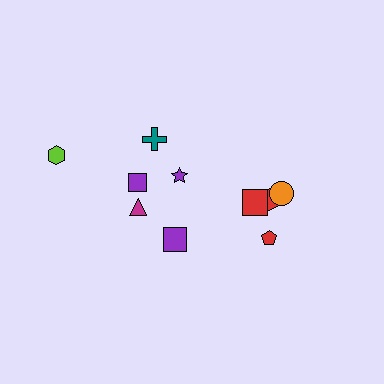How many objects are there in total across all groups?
There are 10 objects.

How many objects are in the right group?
There are 4 objects.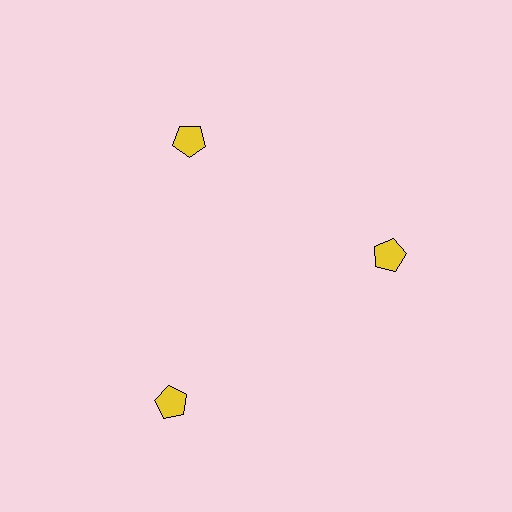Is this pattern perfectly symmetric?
No. The 3 yellow pentagons are arranged in a ring, but one element near the 7 o'clock position is pushed outward from the center, breaking the 3-fold rotational symmetry.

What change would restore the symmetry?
The symmetry would be restored by moving it inward, back onto the ring so that all 3 pentagons sit at equal angles and equal distance from the center.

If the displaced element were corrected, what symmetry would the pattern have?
It would have 3-fold rotational symmetry — the pattern would map onto itself every 120 degrees.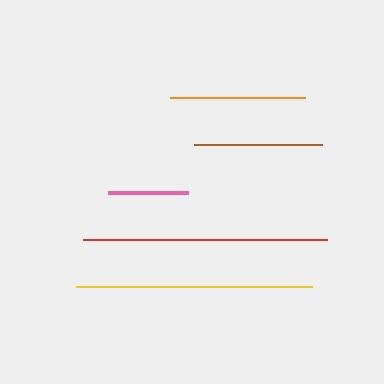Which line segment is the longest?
The red line is the longest at approximately 244 pixels.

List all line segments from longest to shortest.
From longest to shortest: red, yellow, orange, brown, pink.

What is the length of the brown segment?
The brown segment is approximately 129 pixels long.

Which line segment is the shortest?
The pink line is the shortest at approximately 80 pixels.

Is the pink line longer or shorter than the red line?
The red line is longer than the pink line.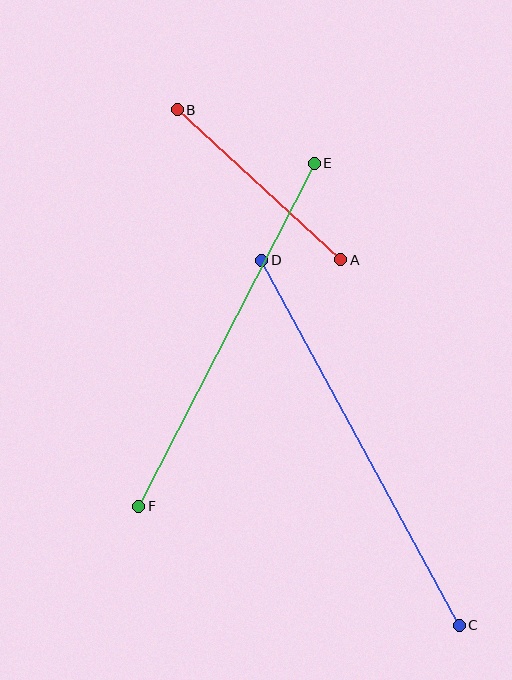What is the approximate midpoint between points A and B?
The midpoint is at approximately (259, 185) pixels.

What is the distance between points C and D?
The distance is approximately 415 pixels.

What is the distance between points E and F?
The distance is approximately 385 pixels.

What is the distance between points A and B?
The distance is approximately 222 pixels.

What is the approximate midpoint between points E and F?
The midpoint is at approximately (226, 335) pixels.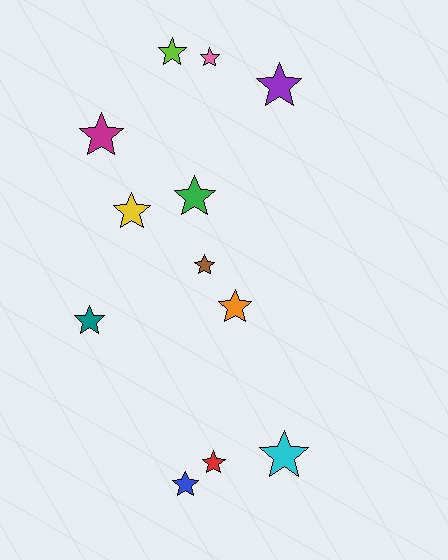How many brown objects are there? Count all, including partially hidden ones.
There is 1 brown object.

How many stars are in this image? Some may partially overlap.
There are 12 stars.